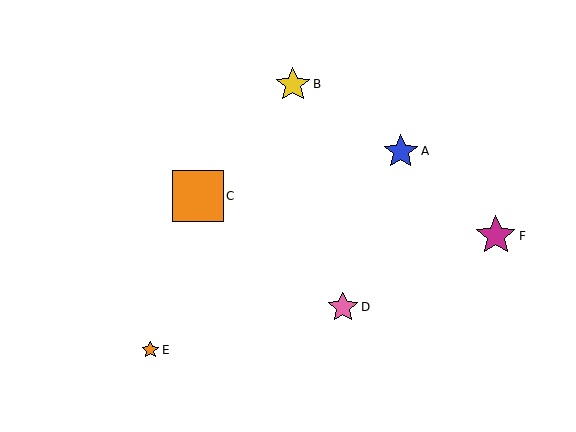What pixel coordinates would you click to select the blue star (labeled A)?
Click at (401, 151) to select the blue star A.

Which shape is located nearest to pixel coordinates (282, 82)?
The yellow star (labeled B) at (293, 84) is nearest to that location.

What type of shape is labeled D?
Shape D is a pink star.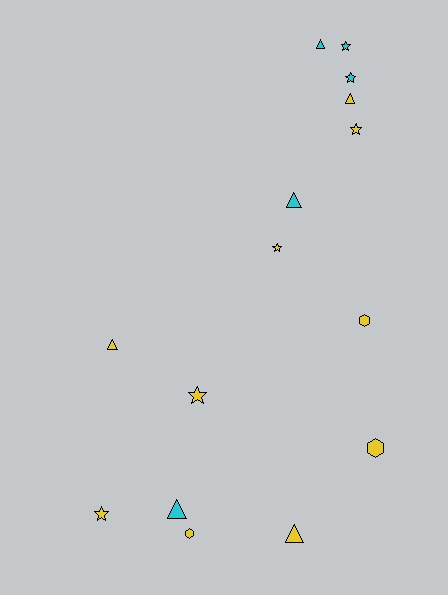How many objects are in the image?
There are 15 objects.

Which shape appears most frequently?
Star, with 6 objects.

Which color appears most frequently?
Yellow, with 10 objects.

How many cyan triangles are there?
There are 3 cyan triangles.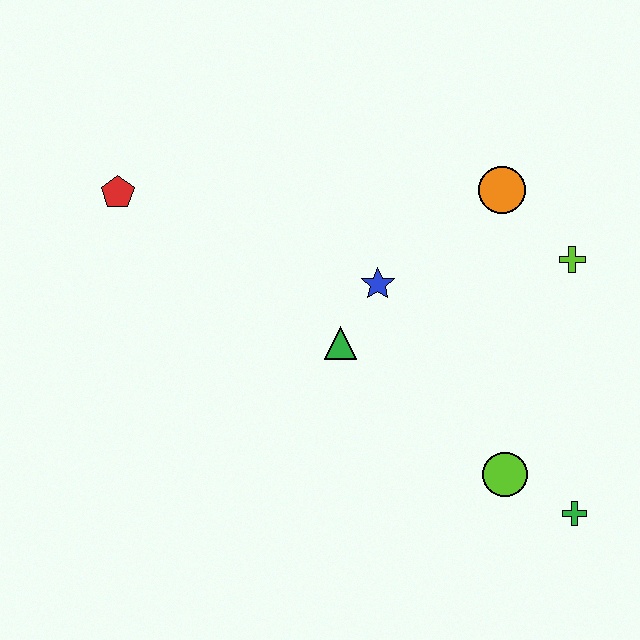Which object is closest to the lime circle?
The green cross is closest to the lime circle.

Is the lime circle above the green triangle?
No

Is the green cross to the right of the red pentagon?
Yes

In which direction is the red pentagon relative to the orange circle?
The red pentagon is to the left of the orange circle.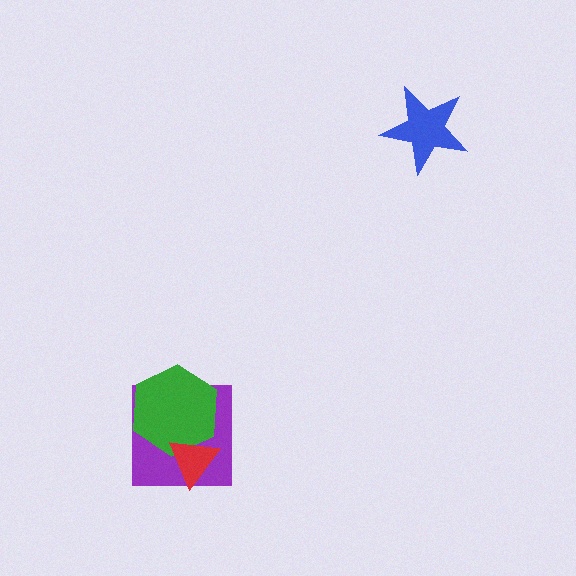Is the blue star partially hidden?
No, no other shape covers it.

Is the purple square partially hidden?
Yes, it is partially covered by another shape.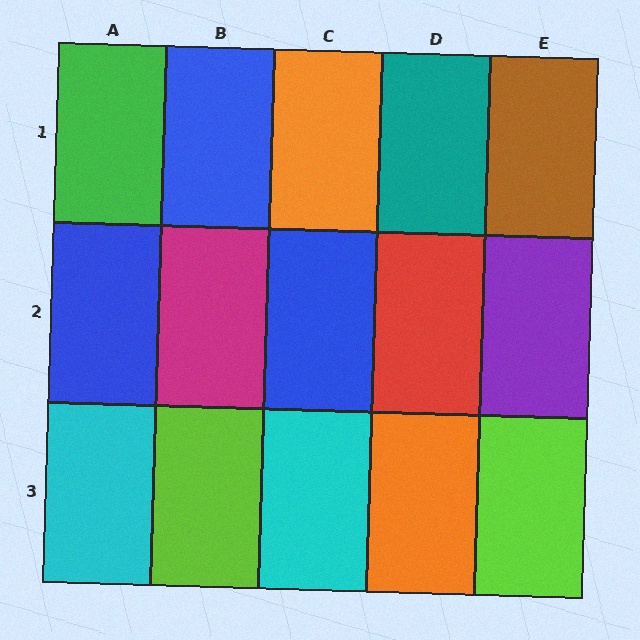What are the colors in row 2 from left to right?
Blue, magenta, blue, red, purple.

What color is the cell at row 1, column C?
Orange.